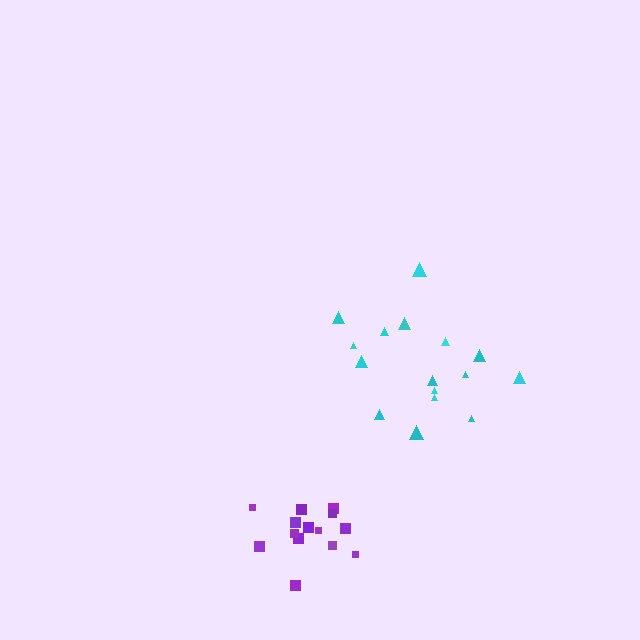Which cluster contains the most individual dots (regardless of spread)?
Cyan (16).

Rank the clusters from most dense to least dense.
purple, cyan.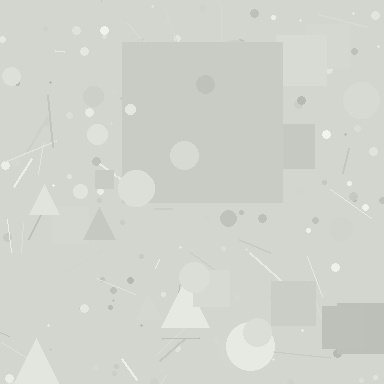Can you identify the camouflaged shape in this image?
The camouflaged shape is a square.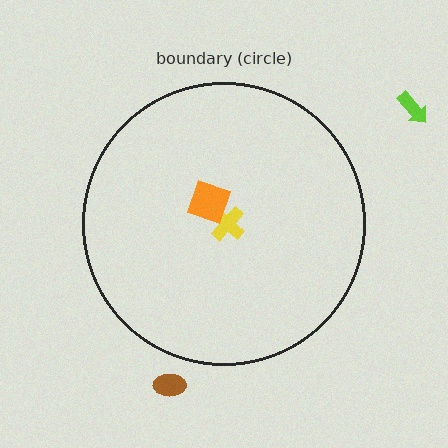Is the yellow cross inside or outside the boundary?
Inside.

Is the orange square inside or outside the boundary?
Inside.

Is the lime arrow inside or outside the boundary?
Outside.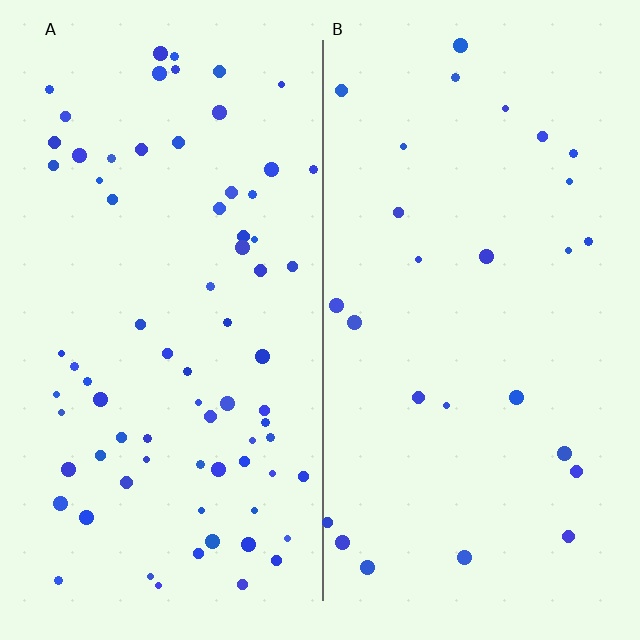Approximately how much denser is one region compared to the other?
Approximately 2.8× — region A over region B.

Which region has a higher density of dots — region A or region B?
A (the left).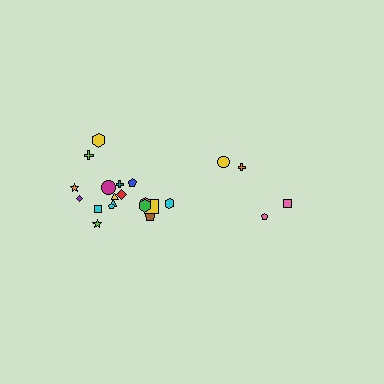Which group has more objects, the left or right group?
The left group.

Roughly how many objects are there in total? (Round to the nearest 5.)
Roughly 20 objects in total.